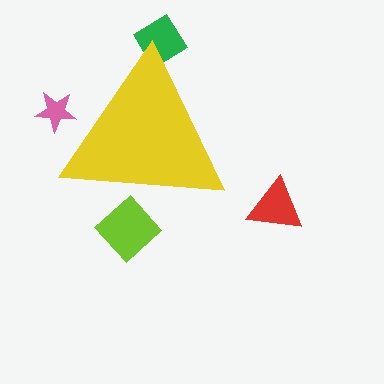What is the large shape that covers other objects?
A yellow triangle.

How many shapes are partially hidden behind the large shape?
3 shapes are partially hidden.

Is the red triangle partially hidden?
No, the red triangle is fully visible.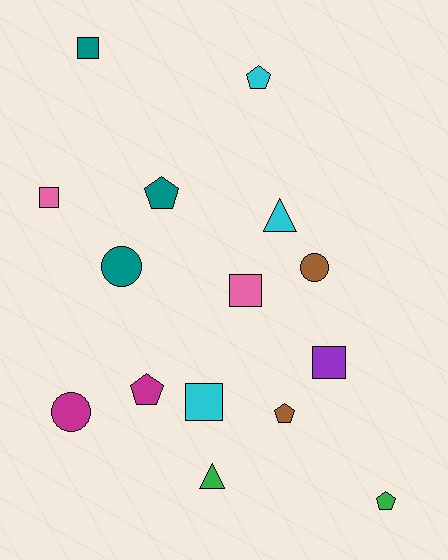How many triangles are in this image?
There are 2 triangles.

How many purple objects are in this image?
There is 1 purple object.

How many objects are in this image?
There are 15 objects.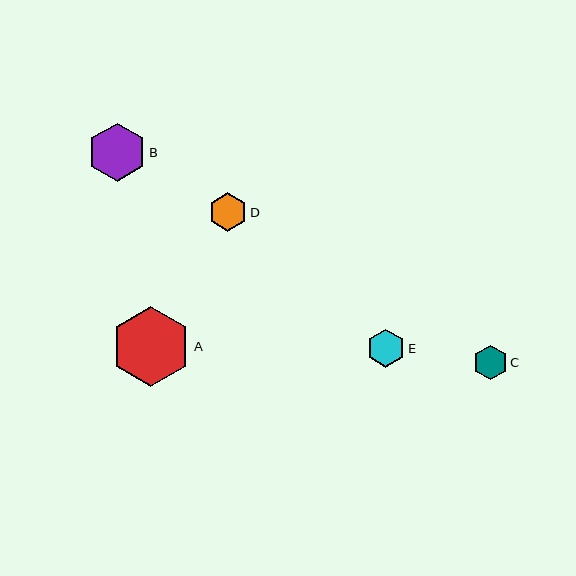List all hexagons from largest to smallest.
From largest to smallest: A, B, D, E, C.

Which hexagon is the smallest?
Hexagon C is the smallest with a size of approximately 34 pixels.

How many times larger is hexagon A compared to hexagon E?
Hexagon A is approximately 2.1 times the size of hexagon E.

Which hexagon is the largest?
Hexagon A is the largest with a size of approximately 80 pixels.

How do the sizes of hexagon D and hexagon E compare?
Hexagon D and hexagon E are approximately the same size.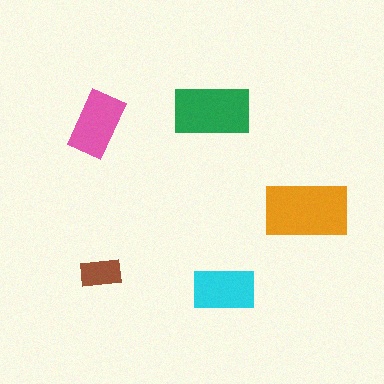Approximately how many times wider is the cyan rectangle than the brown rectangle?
About 1.5 times wider.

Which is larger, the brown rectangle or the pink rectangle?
The pink one.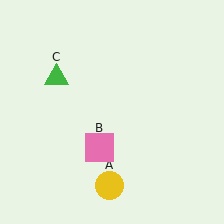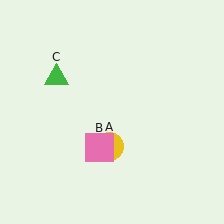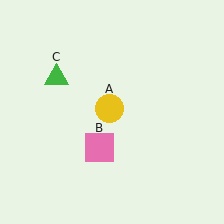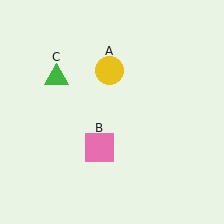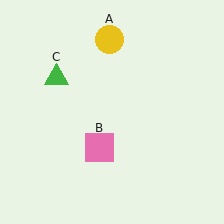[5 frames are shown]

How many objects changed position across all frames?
1 object changed position: yellow circle (object A).